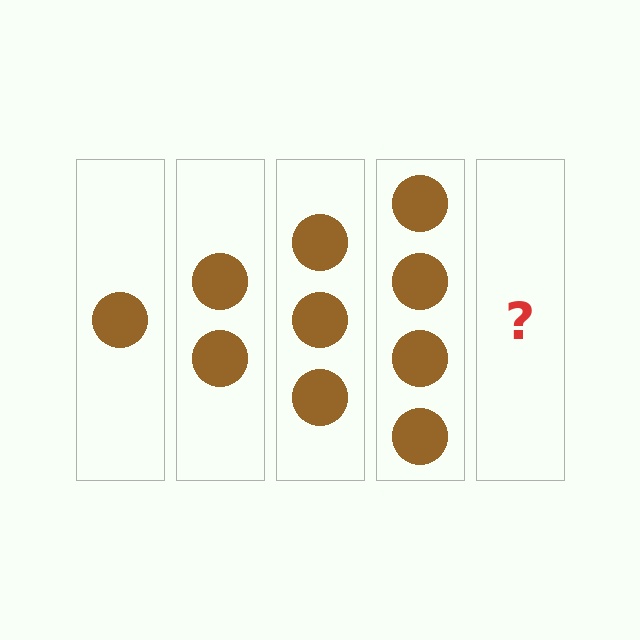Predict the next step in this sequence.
The next step is 5 circles.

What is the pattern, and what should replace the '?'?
The pattern is that each step adds one more circle. The '?' should be 5 circles.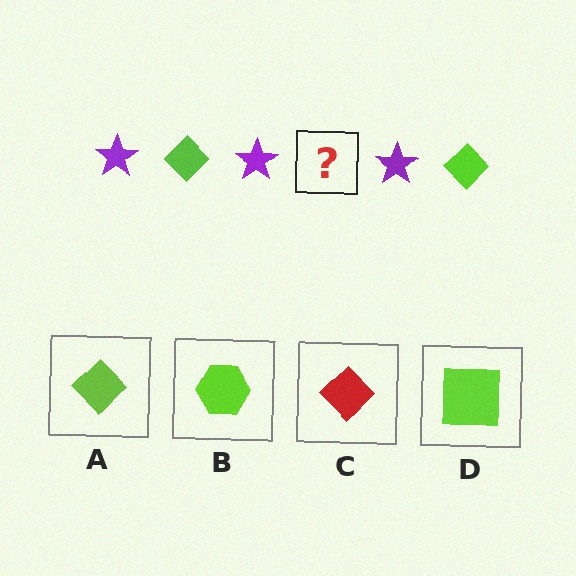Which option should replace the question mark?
Option A.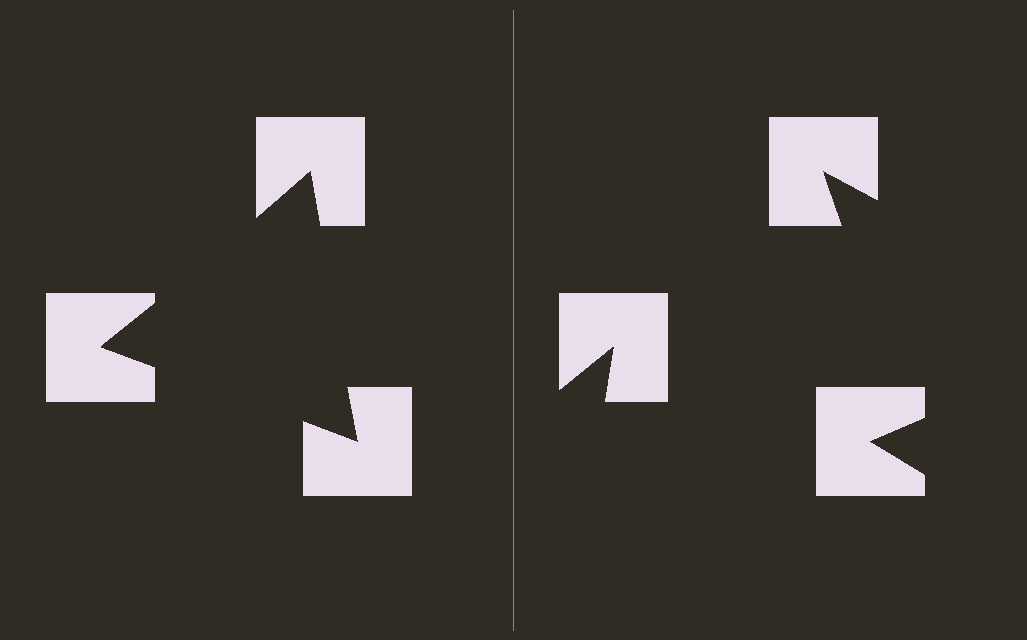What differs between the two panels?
The notched squares are positioned identically on both sides; only the wedge orientations differ. On the left they align to a triangle; on the right they are misaligned.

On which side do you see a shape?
An illusory triangle appears on the left side. On the right side the wedge cuts are rotated, so no coherent shape forms.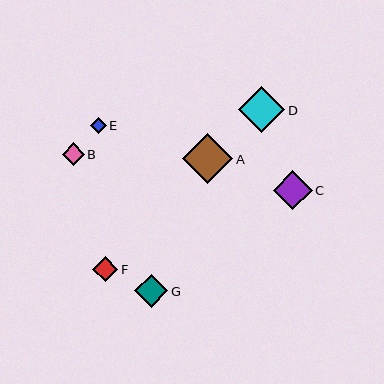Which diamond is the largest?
Diamond A is the largest with a size of approximately 51 pixels.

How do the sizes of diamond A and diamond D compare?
Diamond A and diamond D are approximately the same size.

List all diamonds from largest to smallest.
From largest to smallest: A, D, C, G, F, B, E.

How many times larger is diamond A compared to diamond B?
Diamond A is approximately 2.3 times the size of diamond B.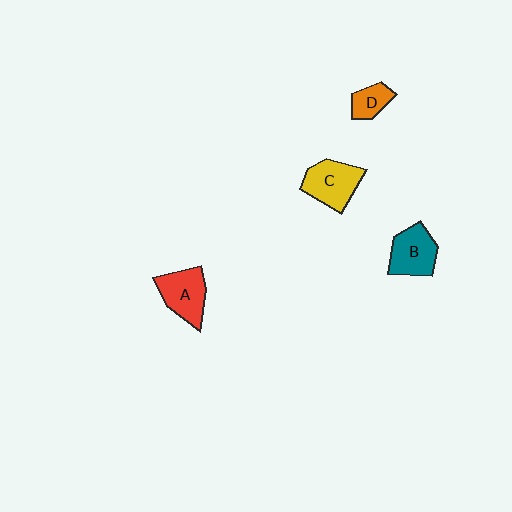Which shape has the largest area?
Shape C (yellow).